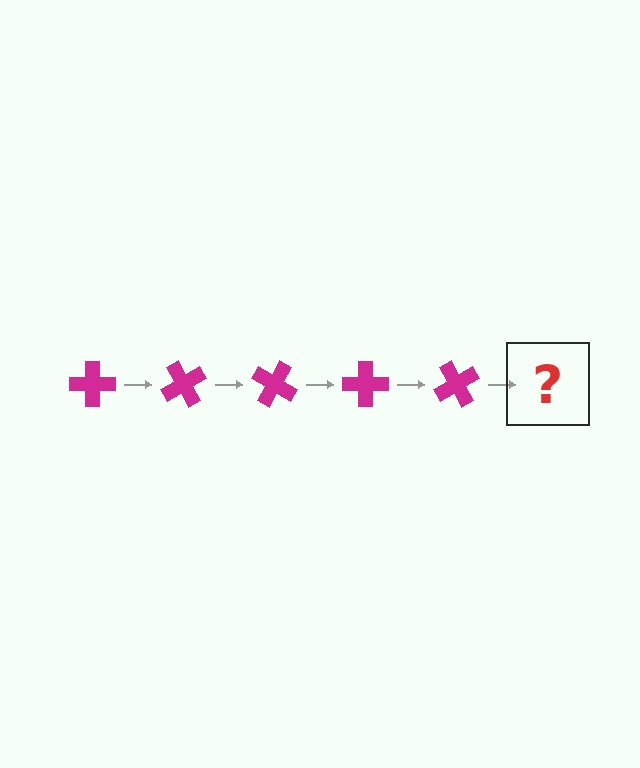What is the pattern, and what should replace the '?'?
The pattern is that the cross rotates 60 degrees each step. The '?' should be a magenta cross rotated 300 degrees.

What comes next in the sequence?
The next element should be a magenta cross rotated 300 degrees.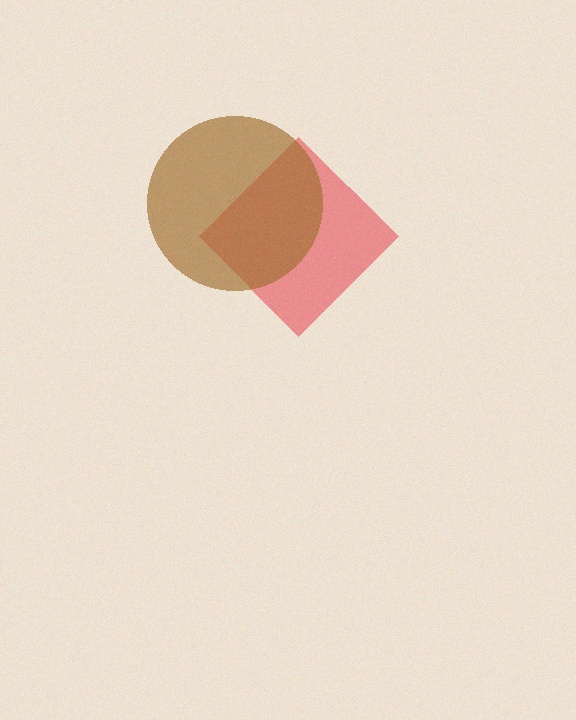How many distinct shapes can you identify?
There are 2 distinct shapes: a red diamond, a brown circle.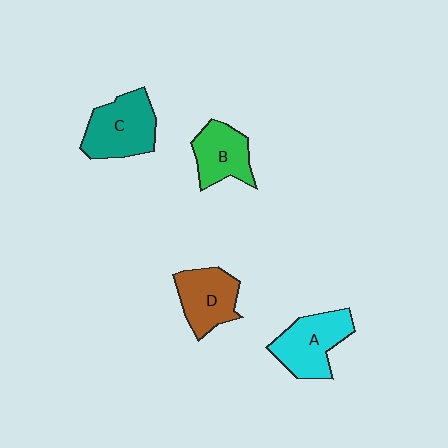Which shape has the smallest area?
Shape B (green).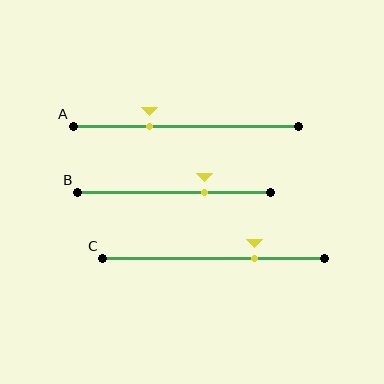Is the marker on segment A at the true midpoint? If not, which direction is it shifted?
No, the marker on segment A is shifted to the left by about 16% of the segment length.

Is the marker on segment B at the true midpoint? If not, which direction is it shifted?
No, the marker on segment B is shifted to the right by about 16% of the segment length.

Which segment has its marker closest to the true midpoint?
Segment B has its marker closest to the true midpoint.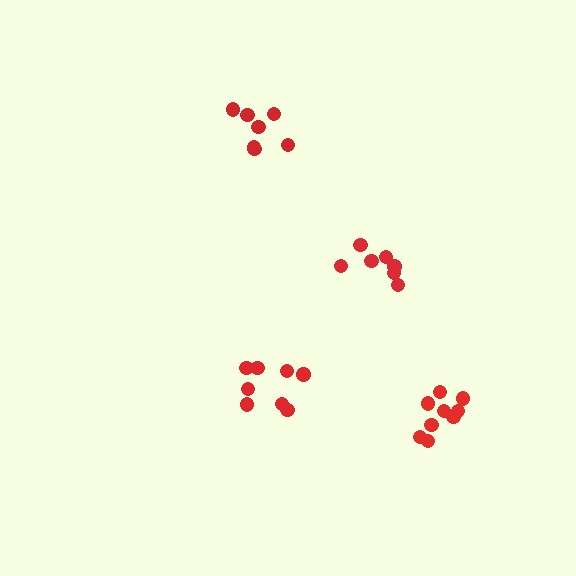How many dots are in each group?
Group 1: 7 dots, Group 2: 9 dots, Group 3: 7 dots, Group 4: 8 dots (31 total).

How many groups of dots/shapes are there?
There are 4 groups.